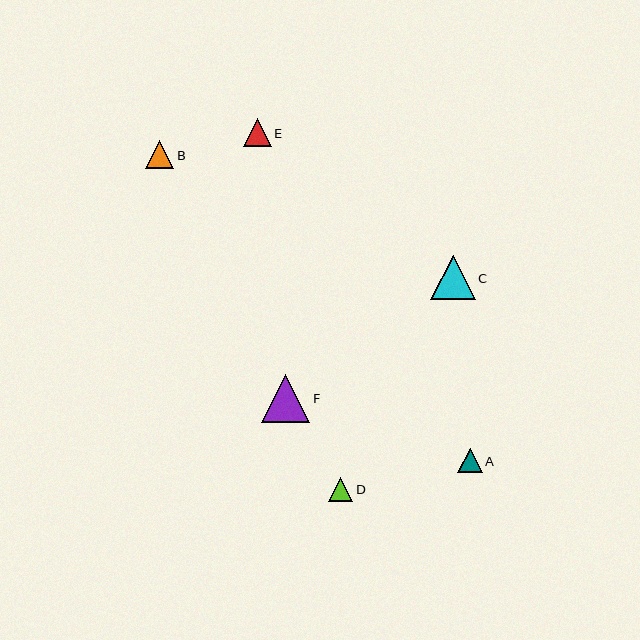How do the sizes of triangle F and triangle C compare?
Triangle F and triangle C are approximately the same size.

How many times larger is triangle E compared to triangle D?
Triangle E is approximately 1.2 times the size of triangle D.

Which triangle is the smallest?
Triangle D is the smallest with a size of approximately 24 pixels.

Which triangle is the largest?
Triangle F is the largest with a size of approximately 48 pixels.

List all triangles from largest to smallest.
From largest to smallest: F, C, B, E, A, D.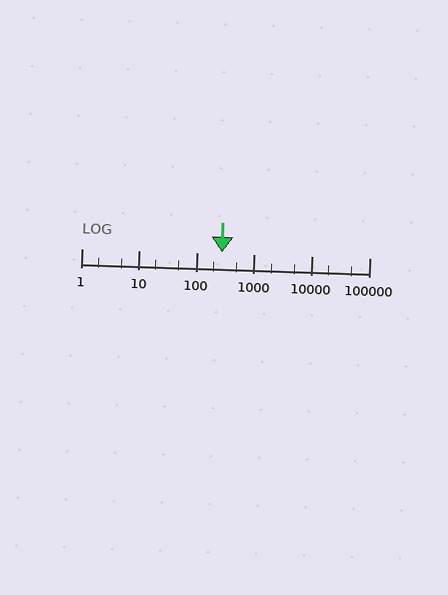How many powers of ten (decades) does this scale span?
The scale spans 5 decades, from 1 to 100000.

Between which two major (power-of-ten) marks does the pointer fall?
The pointer is between 100 and 1000.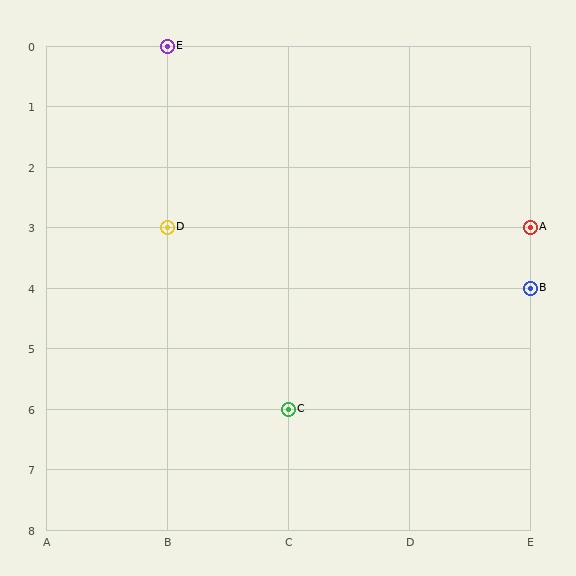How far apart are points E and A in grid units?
Points E and A are 3 columns and 3 rows apart (about 4.2 grid units diagonally).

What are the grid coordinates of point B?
Point B is at grid coordinates (E, 4).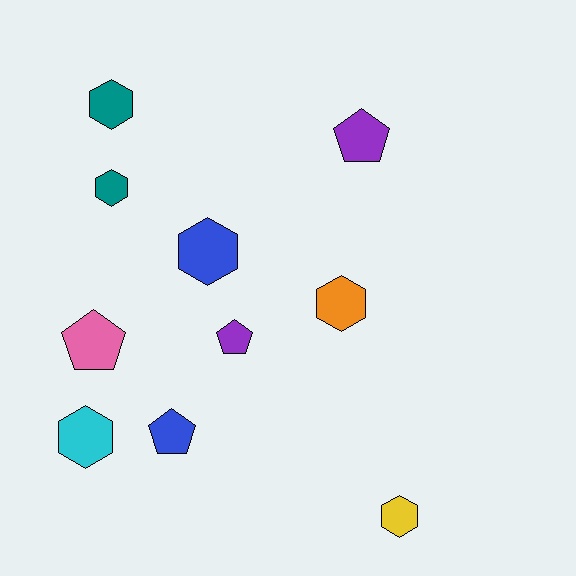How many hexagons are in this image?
There are 6 hexagons.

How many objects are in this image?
There are 10 objects.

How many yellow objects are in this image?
There is 1 yellow object.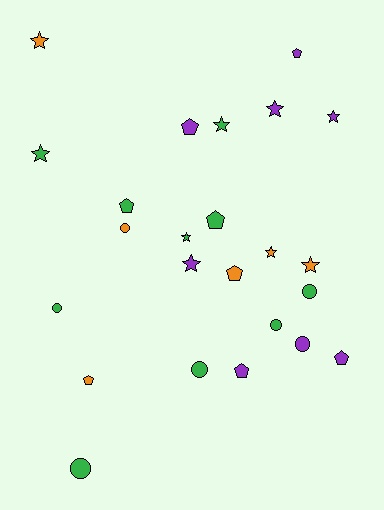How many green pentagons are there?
There are 2 green pentagons.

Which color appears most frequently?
Green, with 10 objects.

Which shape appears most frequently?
Star, with 9 objects.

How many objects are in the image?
There are 24 objects.